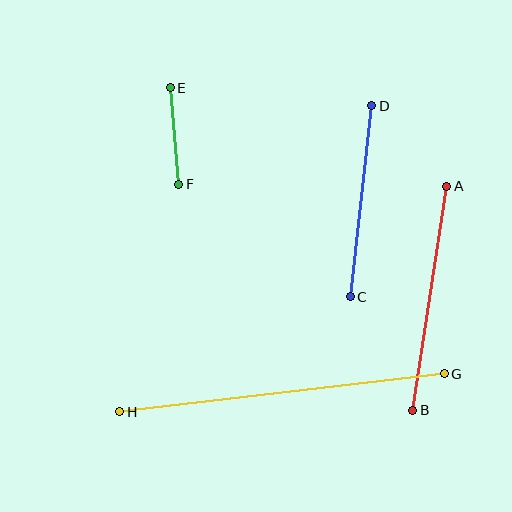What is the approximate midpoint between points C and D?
The midpoint is at approximately (361, 201) pixels.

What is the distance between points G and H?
The distance is approximately 327 pixels.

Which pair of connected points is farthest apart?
Points G and H are farthest apart.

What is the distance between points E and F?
The distance is approximately 97 pixels.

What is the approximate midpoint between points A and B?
The midpoint is at approximately (430, 298) pixels.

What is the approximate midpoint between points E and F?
The midpoint is at approximately (175, 136) pixels.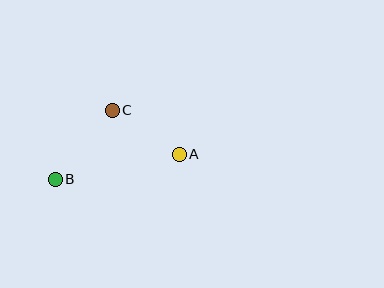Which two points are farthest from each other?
Points A and B are farthest from each other.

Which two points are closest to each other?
Points A and C are closest to each other.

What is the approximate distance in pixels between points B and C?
The distance between B and C is approximately 89 pixels.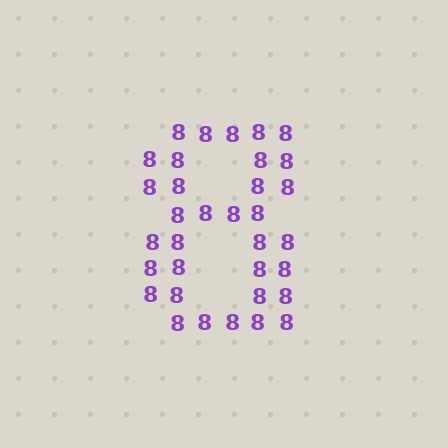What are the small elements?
The small elements are digit 8's.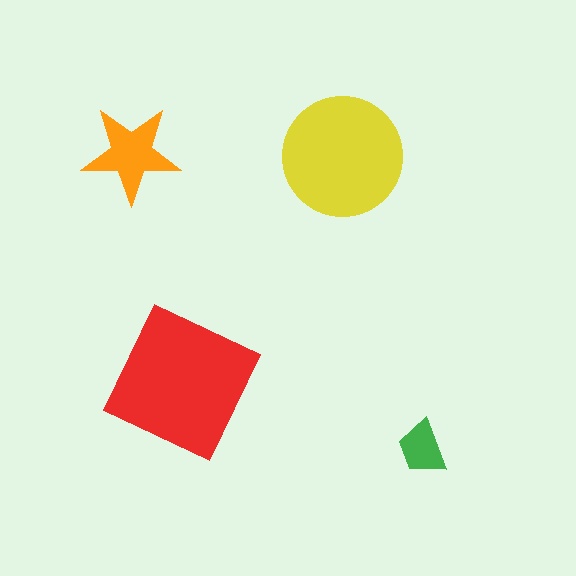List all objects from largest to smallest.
The red square, the yellow circle, the orange star, the green trapezoid.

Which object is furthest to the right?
The green trapezoid is rightmost.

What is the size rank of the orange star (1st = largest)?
3rd.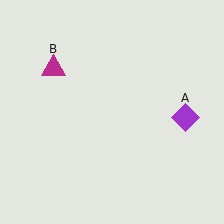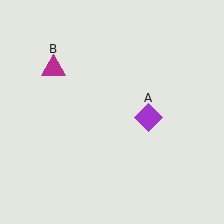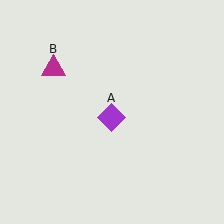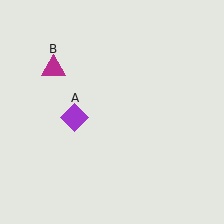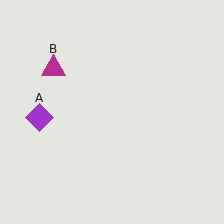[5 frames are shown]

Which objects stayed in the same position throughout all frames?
Magenta triangle (object B) remained stationary.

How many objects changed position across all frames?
1 object changed position: purple diamond (object A).